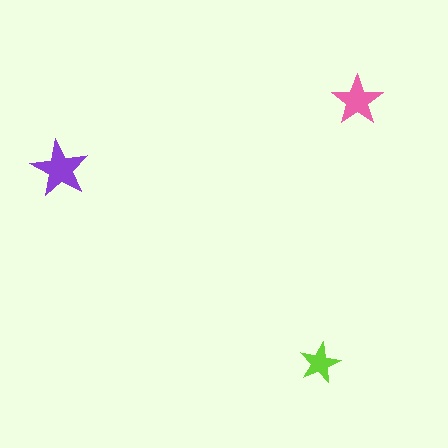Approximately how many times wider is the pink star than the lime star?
About 1.5 times wider.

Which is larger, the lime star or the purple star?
The purple one.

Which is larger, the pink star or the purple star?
The purple one.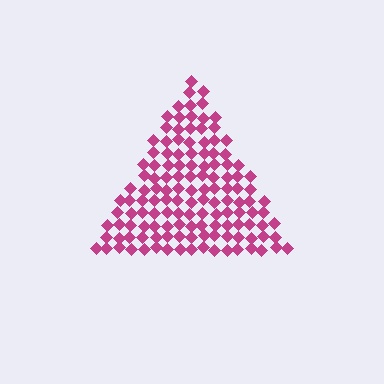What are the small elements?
The small elements are diamonds.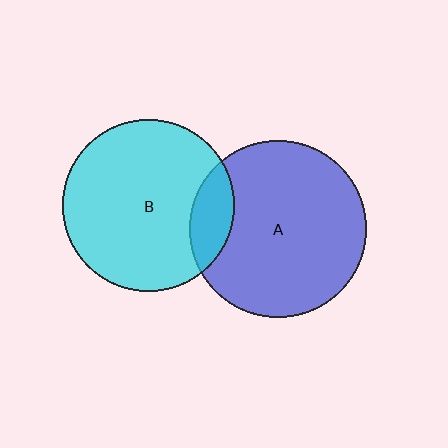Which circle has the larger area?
Circle A (blue).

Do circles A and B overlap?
Yes.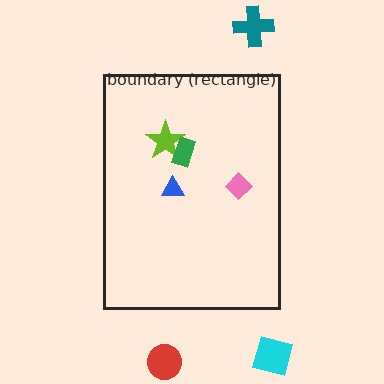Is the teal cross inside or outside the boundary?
Outside.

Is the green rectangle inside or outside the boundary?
Inside.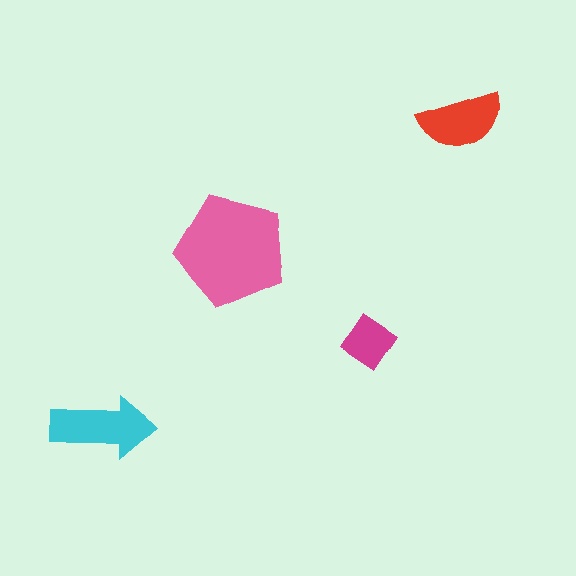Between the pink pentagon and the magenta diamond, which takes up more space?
The pink pentagon.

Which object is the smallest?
The magenta diamond.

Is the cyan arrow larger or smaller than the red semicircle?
Larger.